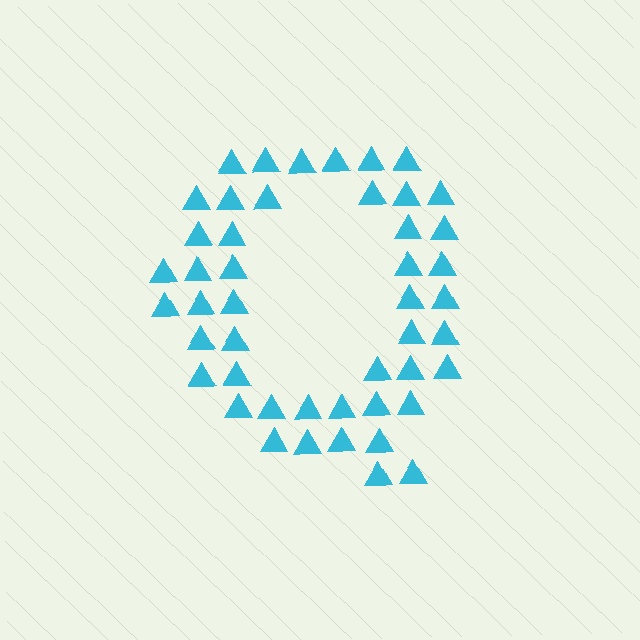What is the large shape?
The large shape is the letter Q.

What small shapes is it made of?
It is made of small triangles.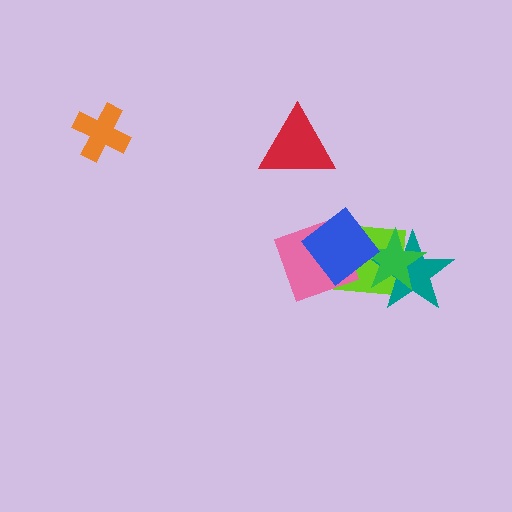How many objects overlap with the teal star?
2 objects overlap with the teal star.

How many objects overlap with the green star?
3 objects overlap with the green star.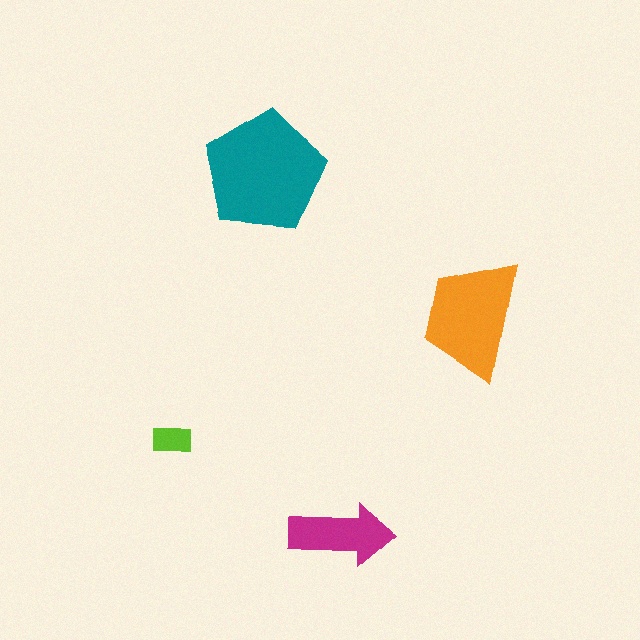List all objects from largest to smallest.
The teal pentagon, the orange trapezoid, the magenta arrow, the lime rectangle.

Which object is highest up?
The teal pentagon is topmost.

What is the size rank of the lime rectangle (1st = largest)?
4th.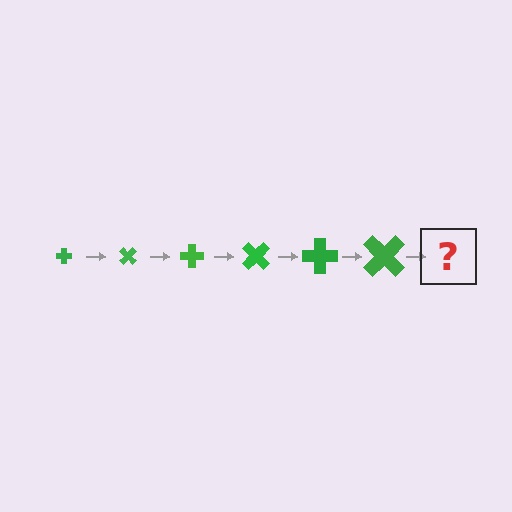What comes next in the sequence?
The next element should be a cross, larger than the previous one and rotated 270 degrees from the start.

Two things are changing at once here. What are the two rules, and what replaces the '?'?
The two rules are that the cross grows larger each step and it rotates 45 degrees each step. The '?' should be a cross, larger than the previous one and rotated 270 degrees from the start.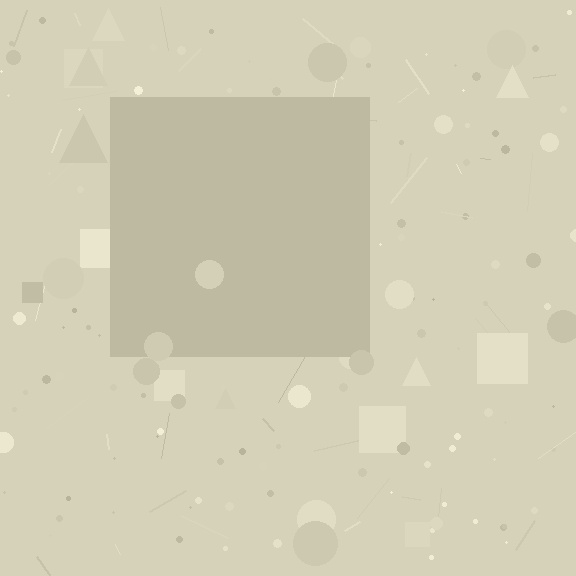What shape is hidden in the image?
A square is hidden in the image.